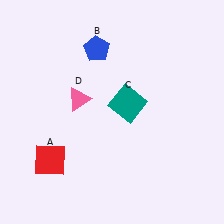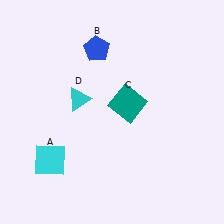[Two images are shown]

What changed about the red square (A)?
In Image 1, A is red. In Image 2, it changed to cyan.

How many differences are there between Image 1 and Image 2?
There are 2 differences between the two images.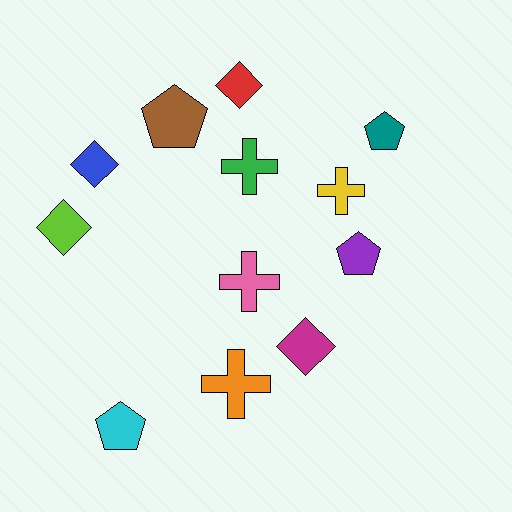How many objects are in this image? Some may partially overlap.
There are 12 objects.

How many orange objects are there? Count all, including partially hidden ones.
There is 1 orange object.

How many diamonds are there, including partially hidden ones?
There are 4 diamonds.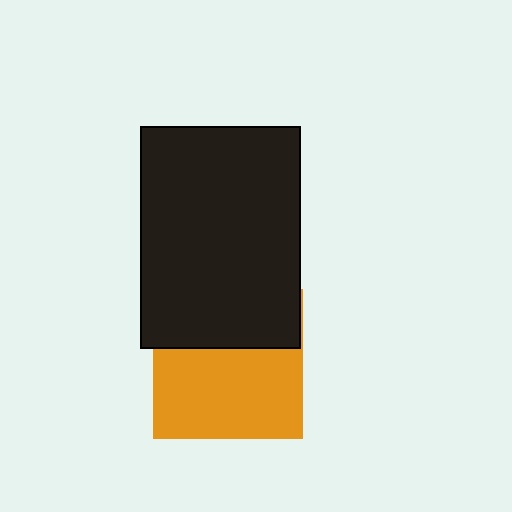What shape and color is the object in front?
The object in front is a black rectangle.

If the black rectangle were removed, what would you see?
You would see the complete orange square.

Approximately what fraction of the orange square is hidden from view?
Roughly 39% of the orange square is hidden behind the black rectangle.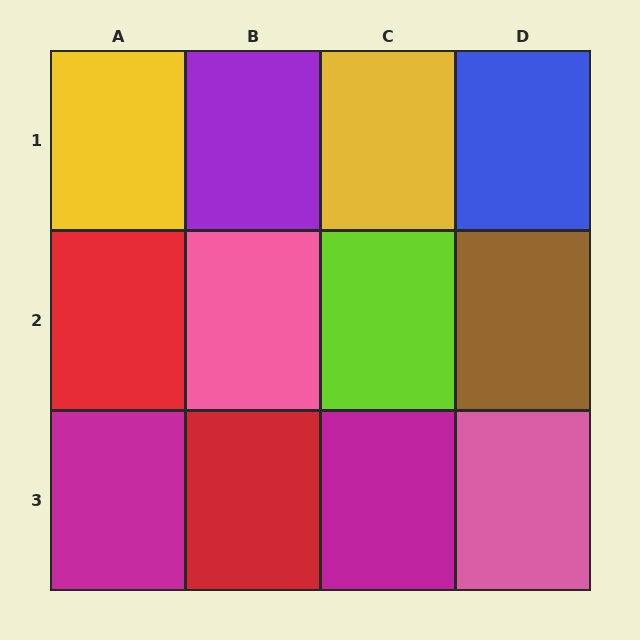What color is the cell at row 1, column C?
Yellow.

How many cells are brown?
1 cell is brown.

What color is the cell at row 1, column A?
Yellow.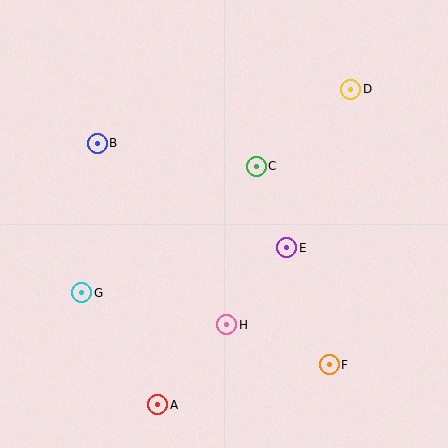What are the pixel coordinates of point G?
Point G is at (82, 293).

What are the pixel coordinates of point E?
Point E is at (287, 248).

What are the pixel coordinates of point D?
Point D is at (351, 89).